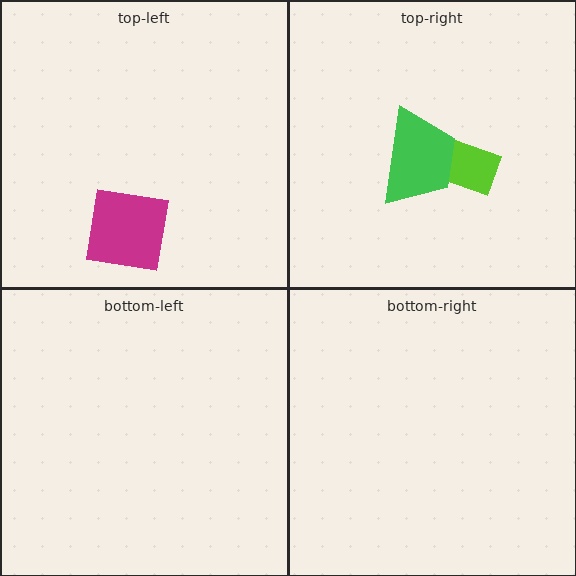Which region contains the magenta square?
The top-left region.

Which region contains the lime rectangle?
The top-right region.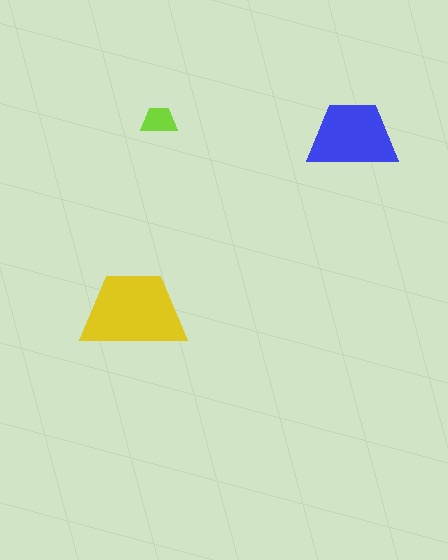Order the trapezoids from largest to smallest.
the yellow one, the blue one, the lime one.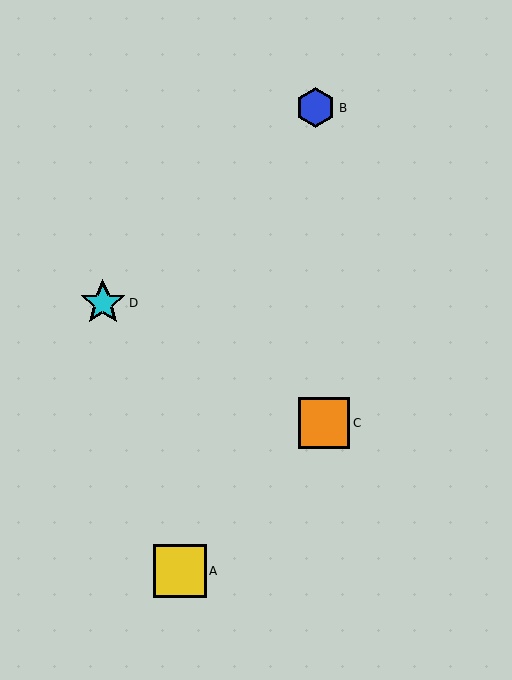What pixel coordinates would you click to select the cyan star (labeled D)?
Click at (103, 303) to select the cyan star D.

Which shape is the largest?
The yellow square (labeled A) is the largest.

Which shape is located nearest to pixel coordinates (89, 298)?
The cyan star (labeled D) at (103, 303) is nearest to that location.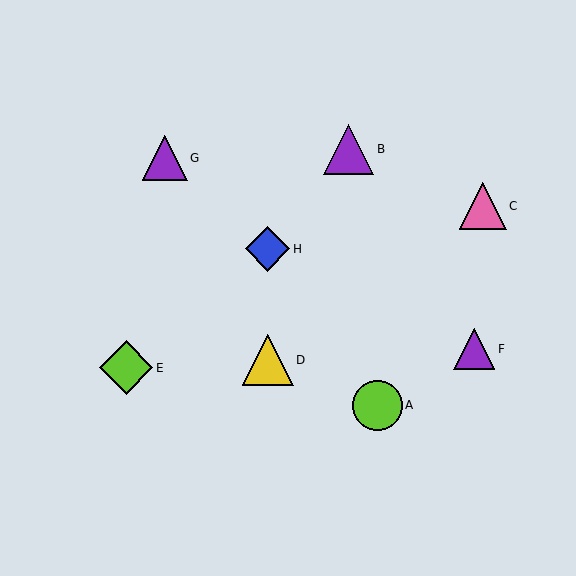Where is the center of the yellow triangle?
The center of the yellow triangle is at (268, 360).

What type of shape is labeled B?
Shape B is a purple triangle.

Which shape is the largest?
The lime diamond (labeled E) is the largest.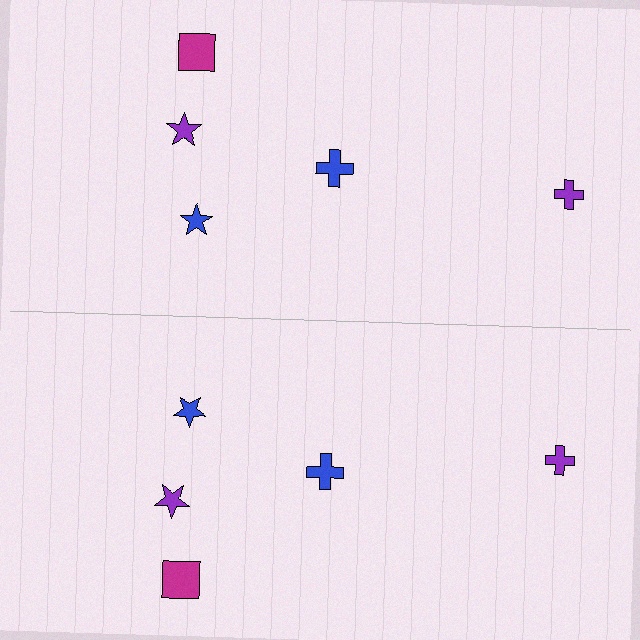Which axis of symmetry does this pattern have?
The pattern has a horizontal axis of symmetry running through the center of the image.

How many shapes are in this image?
There are 10 shapes in this image.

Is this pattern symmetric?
Yes, this pattern has bilateral (reflection) symmetry.